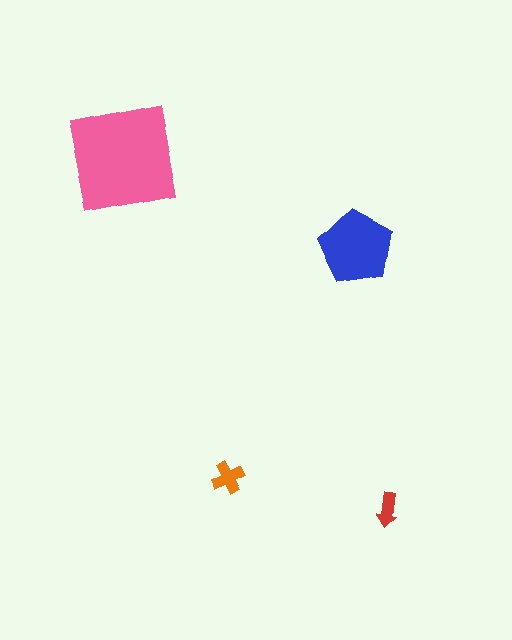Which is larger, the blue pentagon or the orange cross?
The blue pentagon.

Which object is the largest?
The pink square.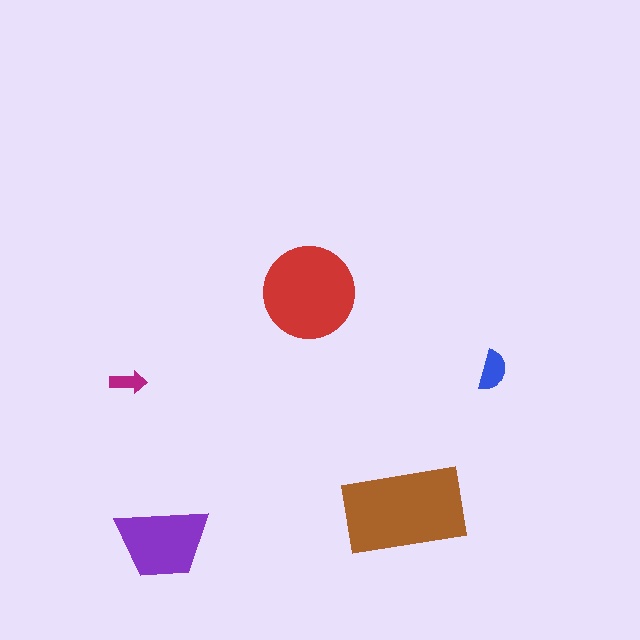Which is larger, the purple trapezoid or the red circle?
The red circle.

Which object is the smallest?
The magenta arrow.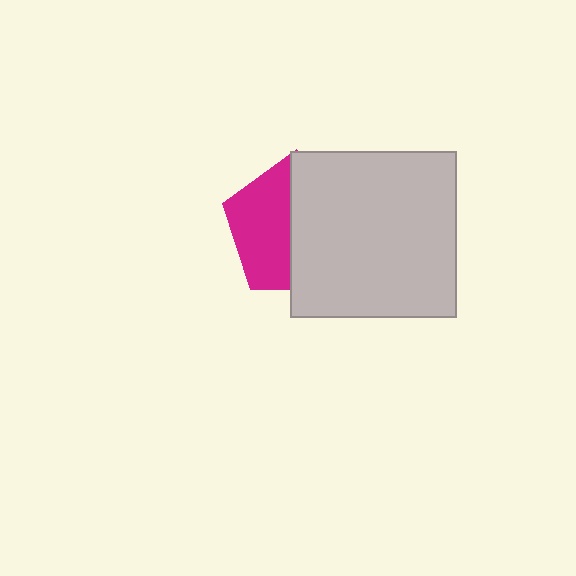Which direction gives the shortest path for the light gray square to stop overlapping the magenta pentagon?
Moving right gives the shortest separation.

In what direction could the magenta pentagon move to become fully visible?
The magenta pentagon could move left. That would shift it out from behind the light gray square entirely.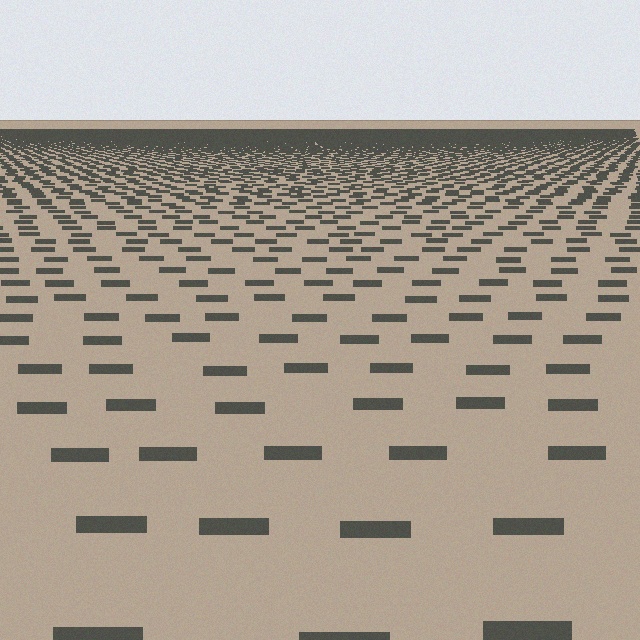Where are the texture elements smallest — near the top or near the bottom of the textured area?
Near the top.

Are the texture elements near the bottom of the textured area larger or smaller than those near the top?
Larger. Near the bottom, elements are closer to the viewer and appear at a bigger on-screen size.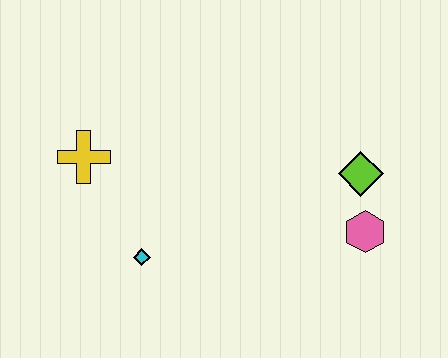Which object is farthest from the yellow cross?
The pink hexagon is farthest from the yellow cross.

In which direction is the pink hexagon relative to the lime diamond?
The pink hexagon is below the lime diamond.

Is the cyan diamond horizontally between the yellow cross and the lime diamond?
Yes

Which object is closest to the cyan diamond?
The yellow cross is closest to the cyan diamond.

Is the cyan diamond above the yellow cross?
No